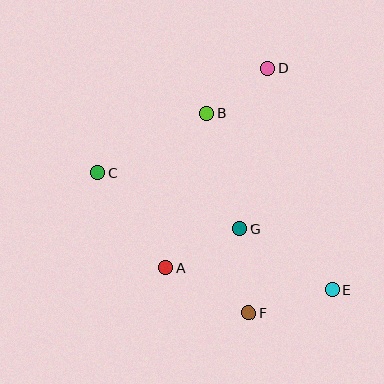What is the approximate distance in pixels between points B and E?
The distance between B and E is approximately 217 pixels.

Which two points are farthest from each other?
Points C and E are farthest from each other.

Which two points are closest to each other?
Points B and D are closest to each other.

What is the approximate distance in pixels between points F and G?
The distance between F and G is approximately 85 pixels.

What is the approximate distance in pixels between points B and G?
The distance between B and G is approximately 120 pixels.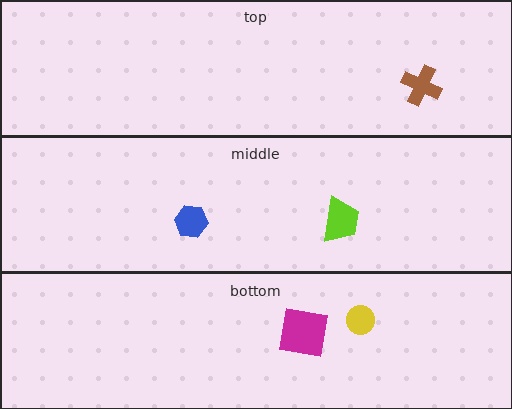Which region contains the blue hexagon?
The middle region.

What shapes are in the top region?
The brown cross.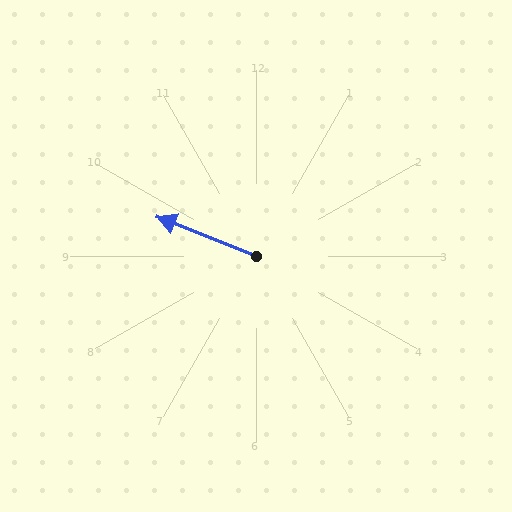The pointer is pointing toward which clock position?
Roughly 10 o'clock.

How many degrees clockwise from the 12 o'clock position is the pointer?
Approximately 292 degrees.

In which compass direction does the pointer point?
West.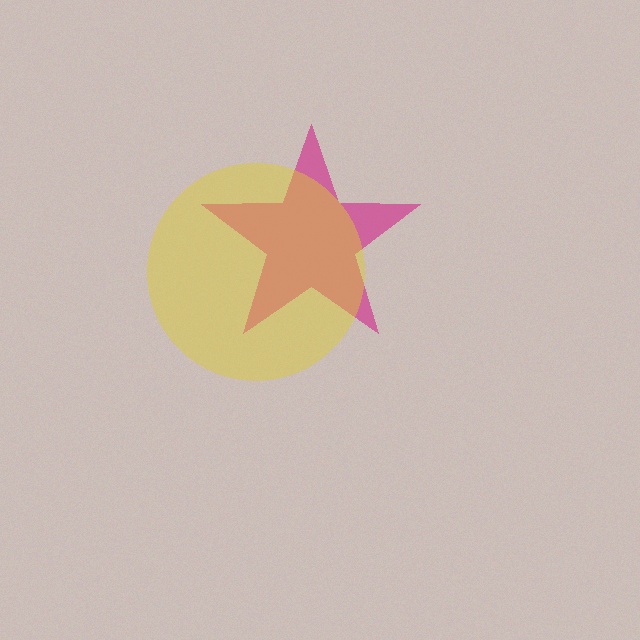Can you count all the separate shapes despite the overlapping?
Yes, there are 2 separate shapes.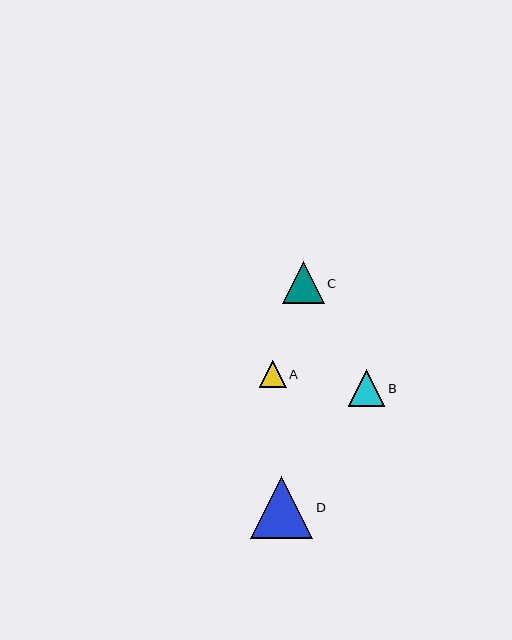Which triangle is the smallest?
Triangle A is the smallest with a size of approximately 27 pixels.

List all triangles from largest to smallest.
From largest to smallest: D, C, B, A.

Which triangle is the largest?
Triangle D is the largest with a size of approximately 62 pixels.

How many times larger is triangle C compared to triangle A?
Triangle C is approximately 1.6 times the size of triangle A.